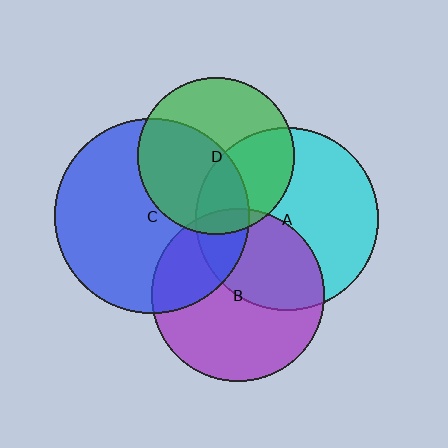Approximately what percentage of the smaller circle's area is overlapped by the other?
Approximately 30%.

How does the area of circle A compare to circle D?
Approximately 1.4 times.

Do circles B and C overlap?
Yes.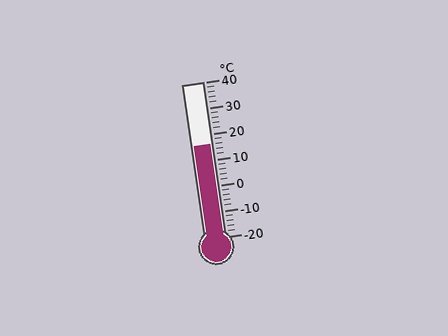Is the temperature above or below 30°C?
The temperature is below 30°C.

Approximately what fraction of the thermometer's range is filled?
The thermometer is filled to approximately 60% of its range.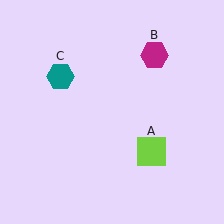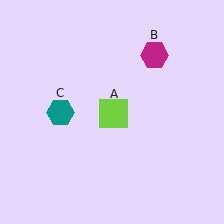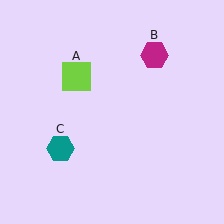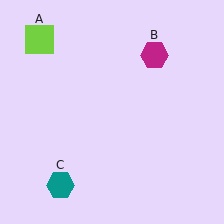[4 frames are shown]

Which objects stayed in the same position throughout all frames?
Magenta hexagon (object B) remained stationary.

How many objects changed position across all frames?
2 objects changed position: lime square (object A), teal hexagon (object C).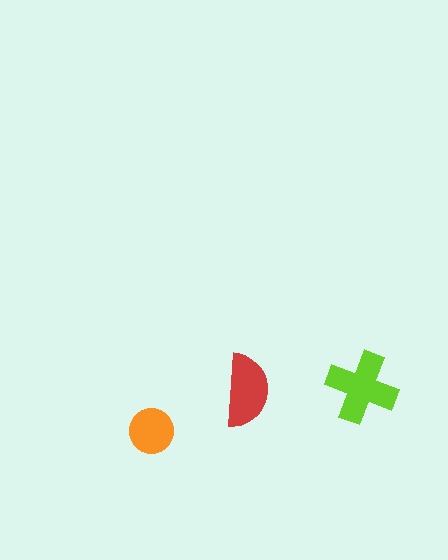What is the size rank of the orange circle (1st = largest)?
3rd.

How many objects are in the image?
There are 3 objects in the image.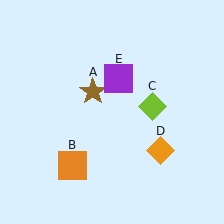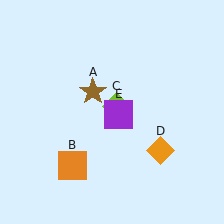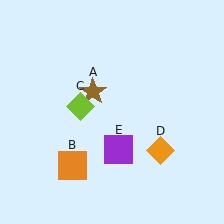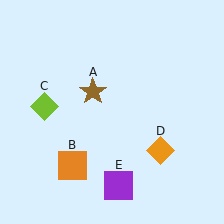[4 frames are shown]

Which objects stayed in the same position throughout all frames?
Brown star (object A) and orange square (object B) and orange diamond (object D) remained stationary.